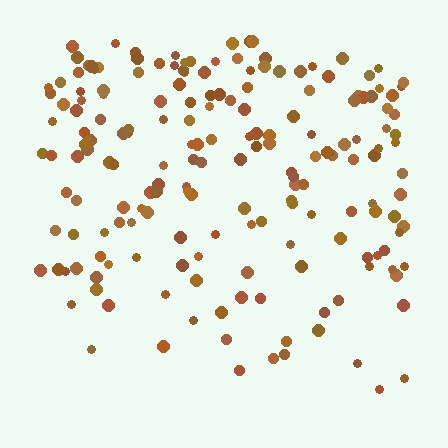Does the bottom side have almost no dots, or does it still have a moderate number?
Still a moderate number, just noticeably fewer than the top.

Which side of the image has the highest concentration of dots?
The top.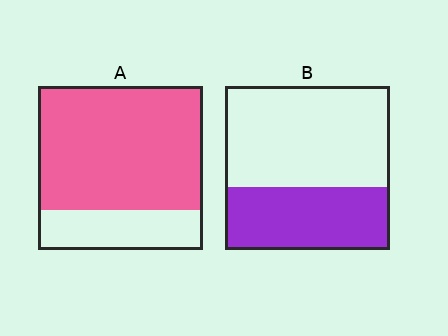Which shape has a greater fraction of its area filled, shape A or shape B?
Shape A.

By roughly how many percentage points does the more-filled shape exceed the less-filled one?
By roughly 35 percentage points (A over B).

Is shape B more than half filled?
No.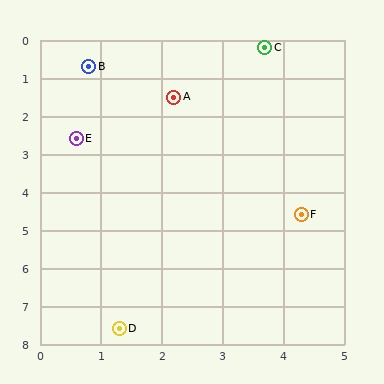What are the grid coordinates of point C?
Point C is at approximately (3.7, 0.2).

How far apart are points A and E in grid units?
Points A and E are about 1.9 grid units apart.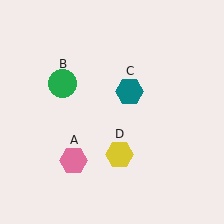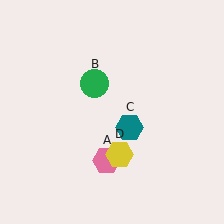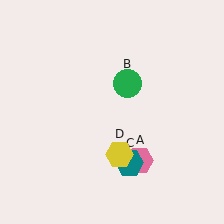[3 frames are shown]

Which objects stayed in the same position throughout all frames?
Yellow hexagon (object D) remained stationary.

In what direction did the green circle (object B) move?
The green circle (object B) moved right.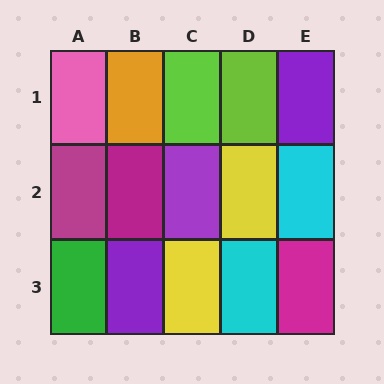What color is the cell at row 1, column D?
Lime.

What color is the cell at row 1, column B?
Orange.